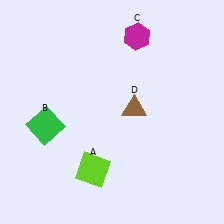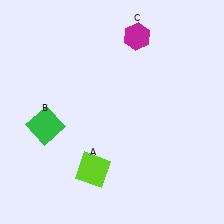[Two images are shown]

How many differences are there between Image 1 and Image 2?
There is 1 difference between the two images.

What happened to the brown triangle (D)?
The brown triangle (D) was removed in Image 2. It was in the top-right area of Image 1.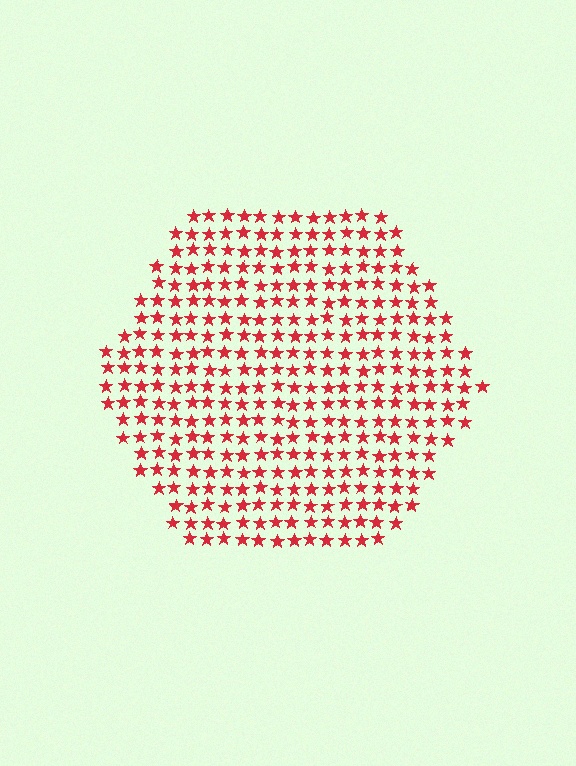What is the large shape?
The large shape is a hexagon.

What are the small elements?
The small elements are stars.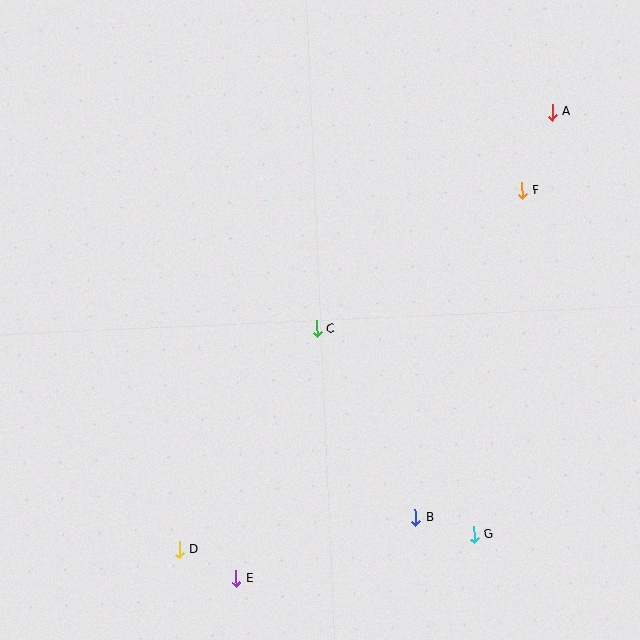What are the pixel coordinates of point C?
Point C is at (317, 329).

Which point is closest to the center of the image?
Point C at (317, 329) is closest to the center.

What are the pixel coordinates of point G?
Point G is at (474, 535).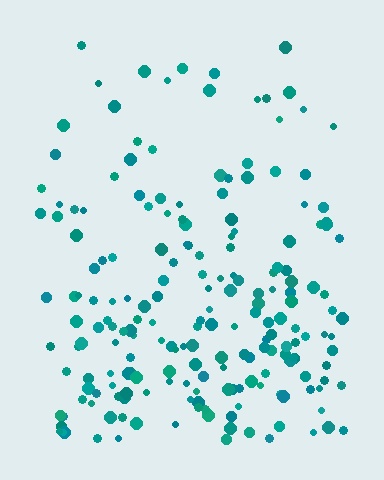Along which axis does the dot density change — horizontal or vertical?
Vertical.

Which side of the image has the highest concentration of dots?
The bottom.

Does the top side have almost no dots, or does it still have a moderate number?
Still a moderate number, just noticeably fewer than the bottom.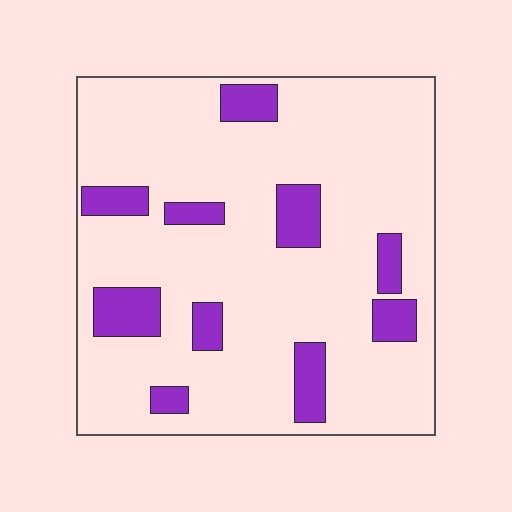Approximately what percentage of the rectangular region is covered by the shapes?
Approximately 15%.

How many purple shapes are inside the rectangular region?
10.